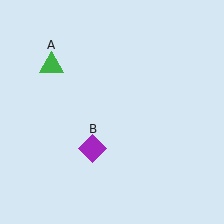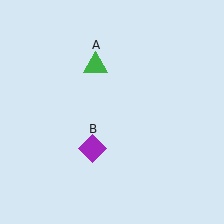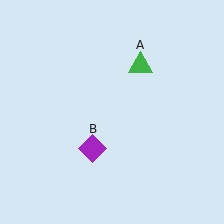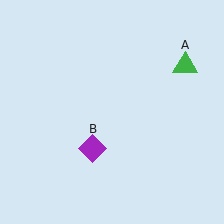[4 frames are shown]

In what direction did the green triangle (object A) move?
The green triangle (object A) moved right.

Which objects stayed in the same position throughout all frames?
Purple diamond (object B) remained stationary.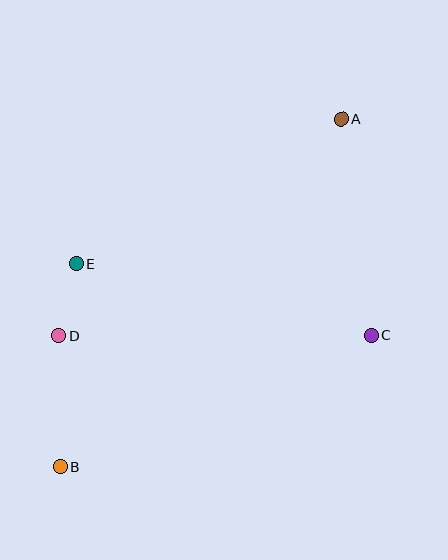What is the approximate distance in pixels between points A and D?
The distance between A and D is approximately 356 pixels.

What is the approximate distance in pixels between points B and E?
The distance between B and E is approximately 204 pixels.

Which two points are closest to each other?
Points D and E are closest to each other.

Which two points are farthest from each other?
Points A and B are farthest from each other.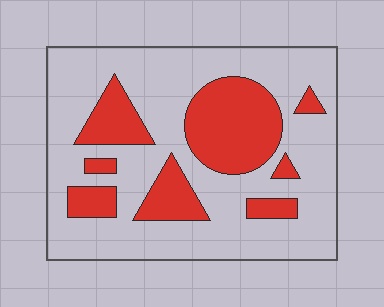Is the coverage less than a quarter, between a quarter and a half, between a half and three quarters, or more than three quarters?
Between a quarter and a half.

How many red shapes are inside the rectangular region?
8.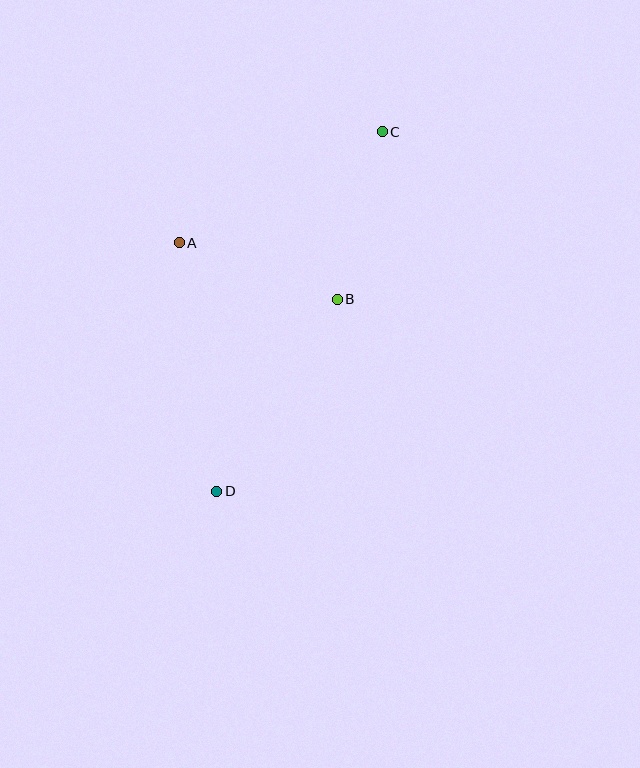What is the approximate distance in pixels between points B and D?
The distance between B and D is approximately 227 pixels.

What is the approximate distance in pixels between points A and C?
The distance between A and C is approximately 231 pixels.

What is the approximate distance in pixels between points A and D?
The distance between A and D is approximately 251 pixels.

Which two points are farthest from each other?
Points C and D are farthest from each other.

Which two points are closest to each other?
Points A and B are closest to each other.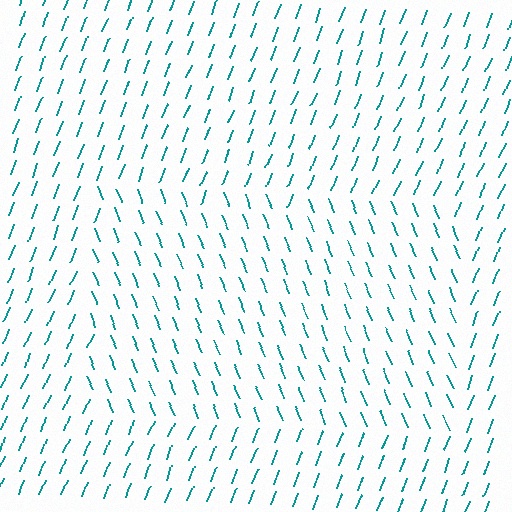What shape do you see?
I see a rectangle.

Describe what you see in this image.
The image is filled with small teal line segments. A rectangle region in the image has lines oriented differently from the surrounding lines, creating a visible texture boundary.